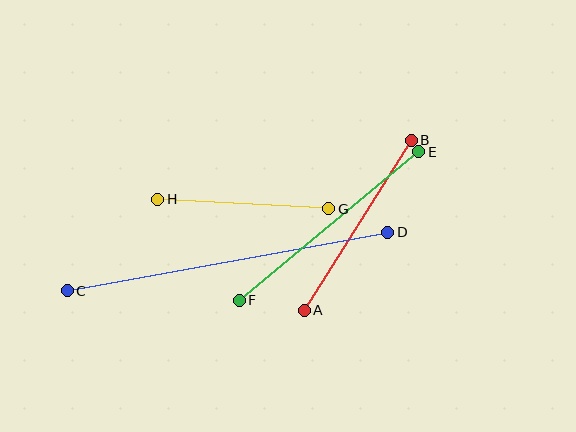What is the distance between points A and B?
The distance is approximately 201 pixels.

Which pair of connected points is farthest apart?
Points C and D are farthest apart.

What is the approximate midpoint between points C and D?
The midpoint is at approximately (227, 262) pixels.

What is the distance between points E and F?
The distance is approximately 233 pixels.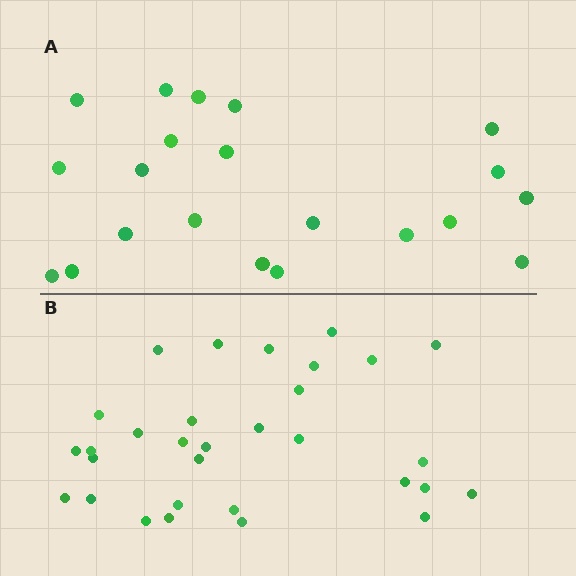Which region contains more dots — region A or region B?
Region B (the bottom region) has more dots.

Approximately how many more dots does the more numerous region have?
Region B has roughly 10 or so more dots than region A.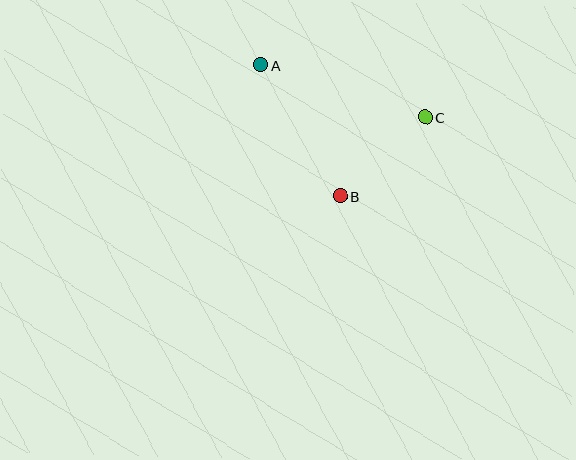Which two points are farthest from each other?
Points A and C are farthest from each other.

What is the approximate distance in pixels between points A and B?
The distance between A and B is approximately 153 pixels.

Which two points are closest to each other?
Points B and C are closest to each other.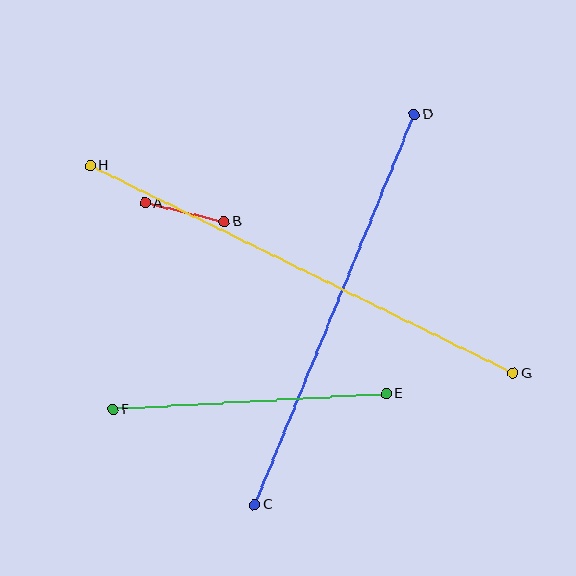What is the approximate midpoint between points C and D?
The midpoint is at approximately (334, 309) pixels.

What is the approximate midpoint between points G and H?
The midpoint is at approximately (302, 269) pixels.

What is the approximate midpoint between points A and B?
The midpoint is at approximately (184, 212) pixels.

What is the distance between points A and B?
The distance is approximately 81 pixels.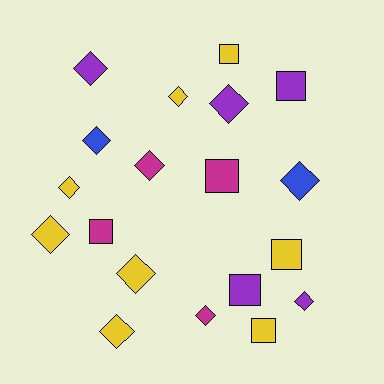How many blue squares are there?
There are no blue squares.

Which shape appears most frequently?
Diamond, with 12 objects.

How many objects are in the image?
There are 19 objects.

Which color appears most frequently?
Yellow, with 8 objects.